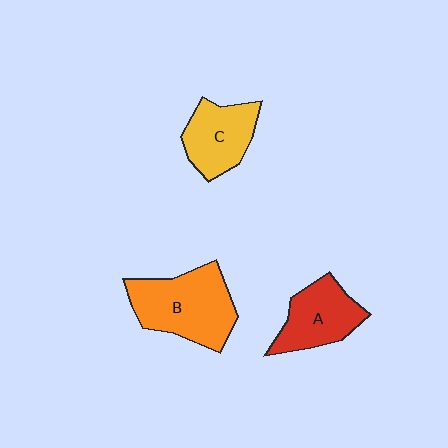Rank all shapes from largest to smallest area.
From largest to smallest: B (orange), A (red), C (yellow).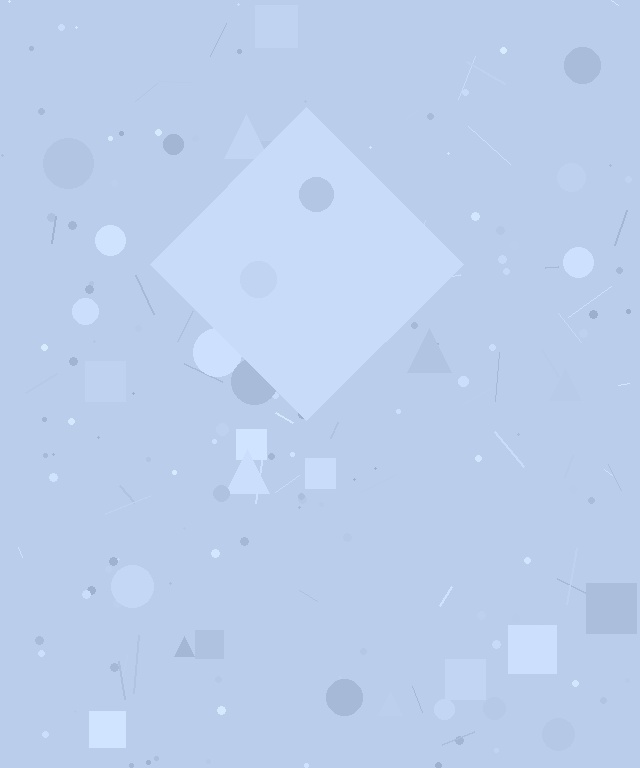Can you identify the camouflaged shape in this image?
The camouflaged shape is a diamond.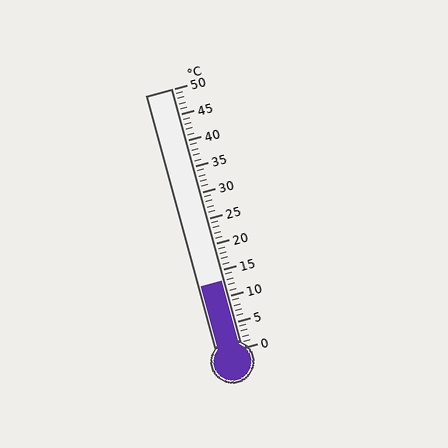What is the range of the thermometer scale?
The thermometer scale ranges from 0°C to 50°C.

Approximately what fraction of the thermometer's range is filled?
The thermometer is filled to approximately 25% of its range.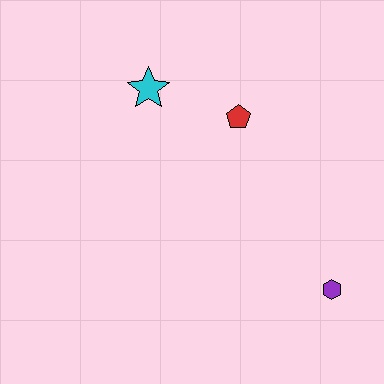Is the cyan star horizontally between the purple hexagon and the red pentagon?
No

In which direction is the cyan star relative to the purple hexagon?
The cyan star is above the purple hexagon.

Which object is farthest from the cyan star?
The purple hexagon is farthest from the cyan star.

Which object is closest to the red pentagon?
The cyan star is closest to the red pentagon.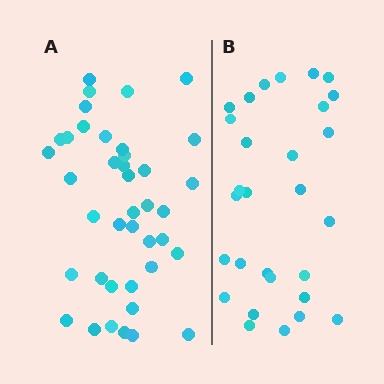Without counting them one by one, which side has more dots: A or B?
Region A (the left region) has more dots.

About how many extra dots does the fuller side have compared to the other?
Region A has roughly 12 or so more dots than region B.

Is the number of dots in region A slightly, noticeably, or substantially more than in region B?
Region A has noticeably more, but not dramatically so. The ratio is roughly 1.4 to 1.